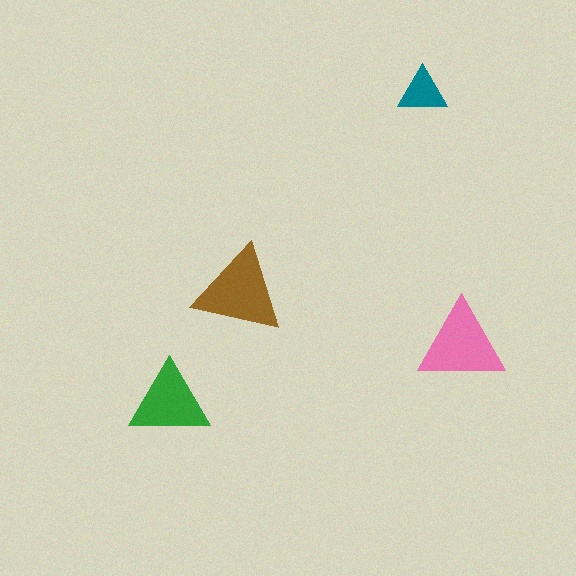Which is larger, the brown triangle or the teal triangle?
The brown one.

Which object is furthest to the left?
The green triangle is leftmost.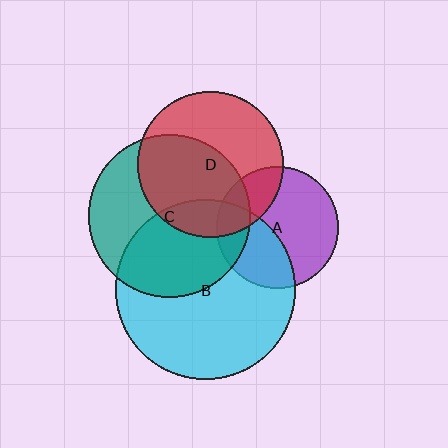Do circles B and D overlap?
Yes.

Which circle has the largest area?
Circle B (cyan).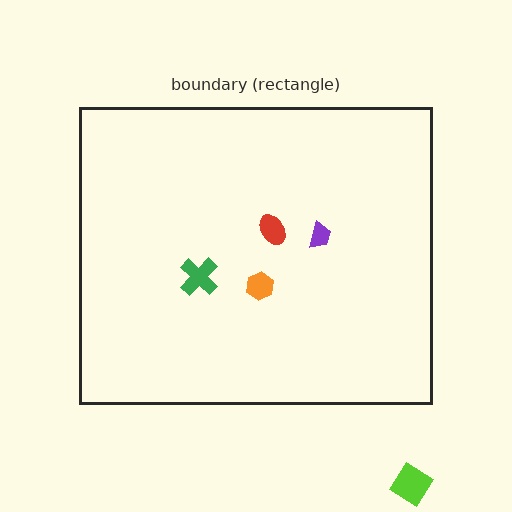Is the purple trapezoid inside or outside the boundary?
Inside.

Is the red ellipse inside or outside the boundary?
Inside.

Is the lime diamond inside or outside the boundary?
Outside.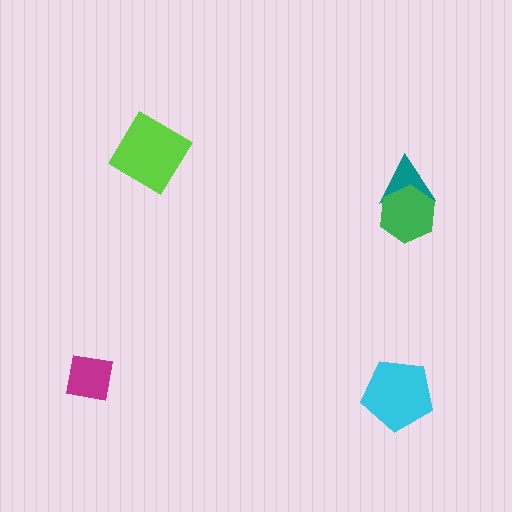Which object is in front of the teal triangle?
The green hexagon is in front of the teal triangle.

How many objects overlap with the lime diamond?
0 objects overlap with the lime diamond.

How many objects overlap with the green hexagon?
1 object overlaps with the green hexagon.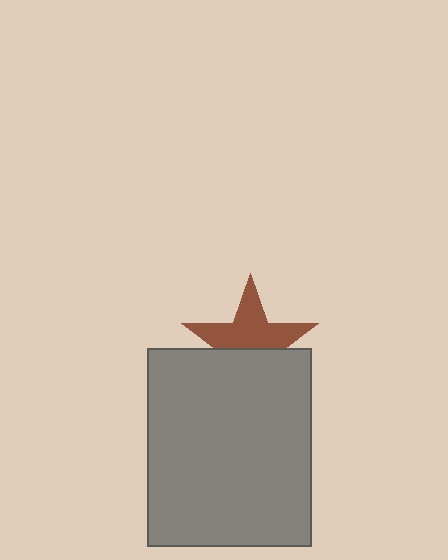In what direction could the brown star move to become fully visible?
The brown star could move up. That would shift it out from behind the gray rectangle entirely.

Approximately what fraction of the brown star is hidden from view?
Roughly 44% of the brown star is hidden behind the gray rectangle.